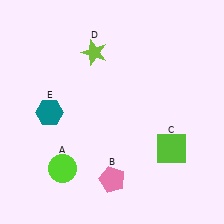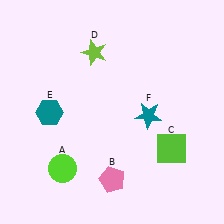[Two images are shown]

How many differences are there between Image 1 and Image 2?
There is 1 difference between the two images.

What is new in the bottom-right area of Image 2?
A teal star (F) was added in the bottom-right area of Image 2.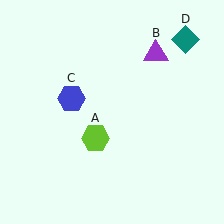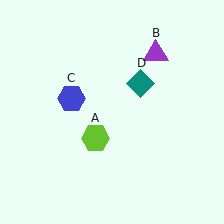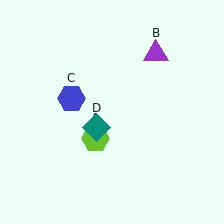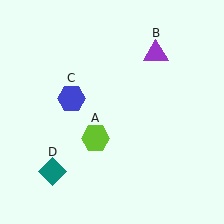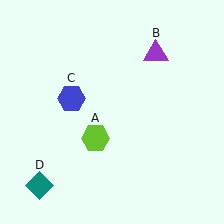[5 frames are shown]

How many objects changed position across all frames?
1 object changed position: teal diamond (object D).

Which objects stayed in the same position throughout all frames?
Lime hexagon (object A) and purple triangle (object B) and blue hexagon (object C) remained stationary.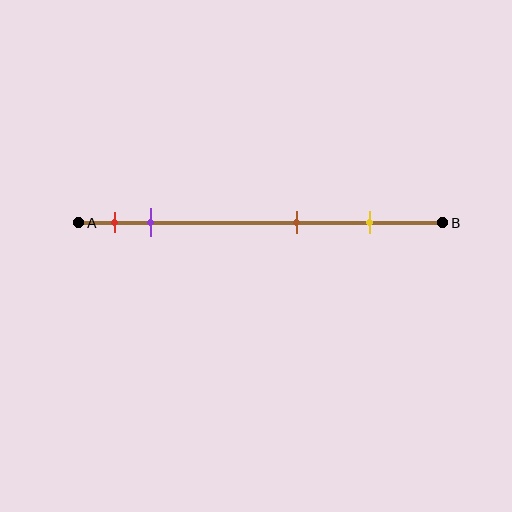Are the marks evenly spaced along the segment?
No, the marks are not evenly spaced.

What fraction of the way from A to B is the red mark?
The red mark is approximately 10% (0.1) of the way from A to B.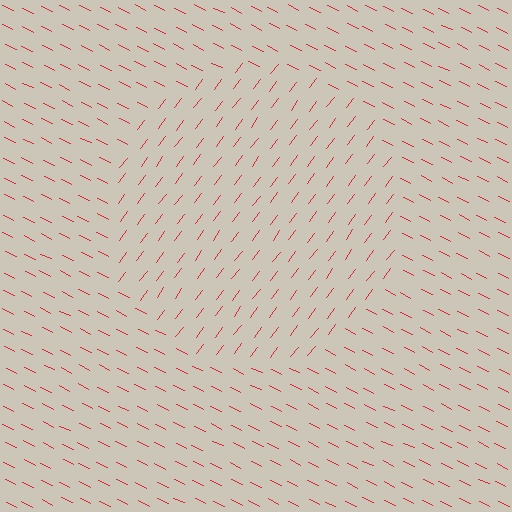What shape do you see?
I see a circle.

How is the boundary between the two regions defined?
The boundary is defined purely by a change in line orientation (approximately 79 degrees difference). All lines are the same color and thickness.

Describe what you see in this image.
The image is filled with small red line segments. A circle region in the image has lines oriented differently from the surrounding lines, creating a visible texture boundary.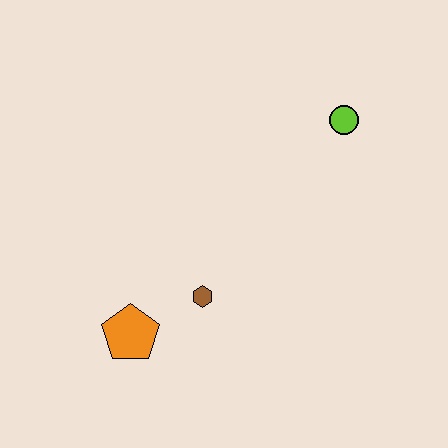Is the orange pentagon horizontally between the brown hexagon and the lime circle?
No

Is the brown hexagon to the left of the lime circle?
Yes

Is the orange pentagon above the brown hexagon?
No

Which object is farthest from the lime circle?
The orange pentagon is farthest from the lime circle.